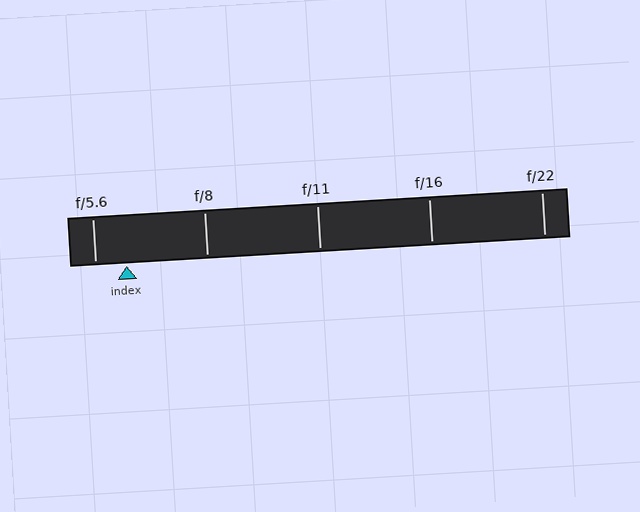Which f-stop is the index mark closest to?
The index mark is closest to f/5.6.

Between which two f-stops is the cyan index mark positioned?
The index mark is between f/5.6 and f/8.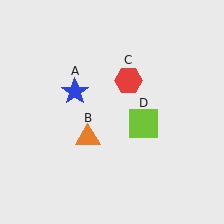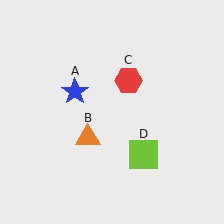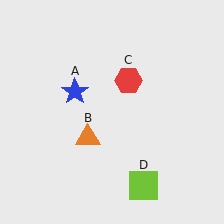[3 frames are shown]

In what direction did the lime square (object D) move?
The lime square (object D) moved down.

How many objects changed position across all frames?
1 object changed position: lime square (object D).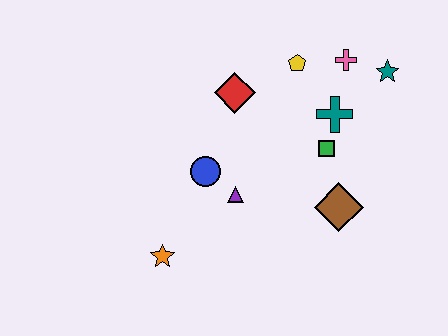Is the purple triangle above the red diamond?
No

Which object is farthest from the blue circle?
The teal star is farthest from the blue circle.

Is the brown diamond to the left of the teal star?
Yes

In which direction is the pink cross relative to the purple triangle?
The pink cross is above the purple triangle.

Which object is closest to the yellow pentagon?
The pink cross is closest to the yellow pentagon.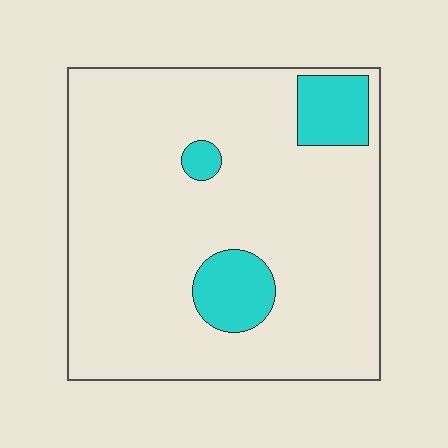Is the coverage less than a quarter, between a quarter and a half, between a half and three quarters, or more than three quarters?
Less than a quarter.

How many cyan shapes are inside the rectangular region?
3.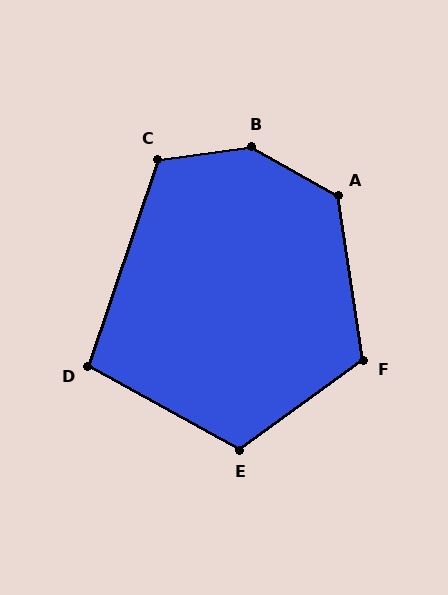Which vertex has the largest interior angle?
B, at approximately 143 degrees.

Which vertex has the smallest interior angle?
D, at approximately 100 degrees.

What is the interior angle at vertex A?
Approximately 128 degrees (obtuse).